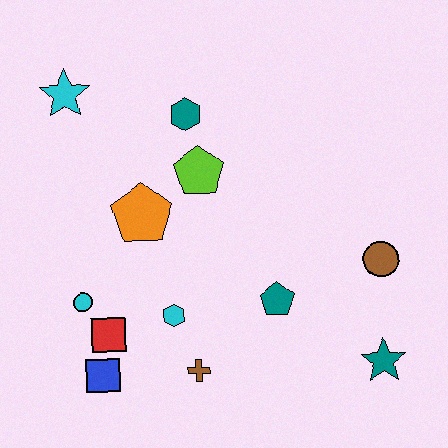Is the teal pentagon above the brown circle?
No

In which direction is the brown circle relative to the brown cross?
The brown circle is to the right of the brown cross.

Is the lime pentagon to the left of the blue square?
No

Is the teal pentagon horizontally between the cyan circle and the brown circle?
Yes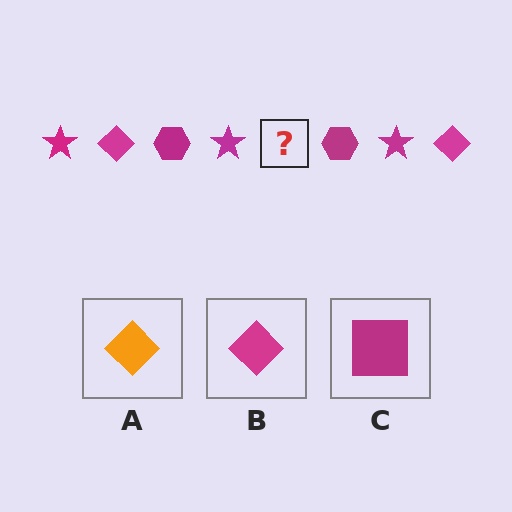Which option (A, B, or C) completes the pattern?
B.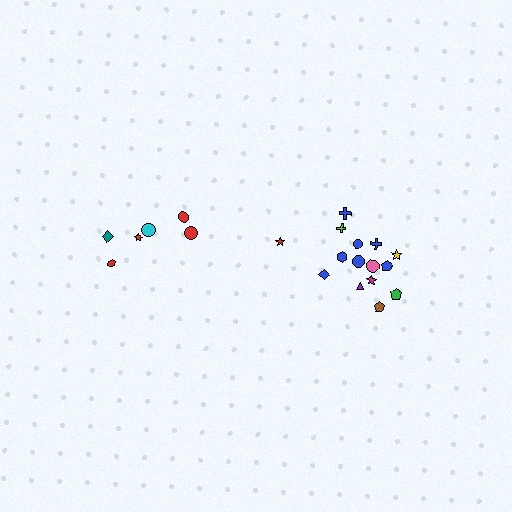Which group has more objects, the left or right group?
The right group.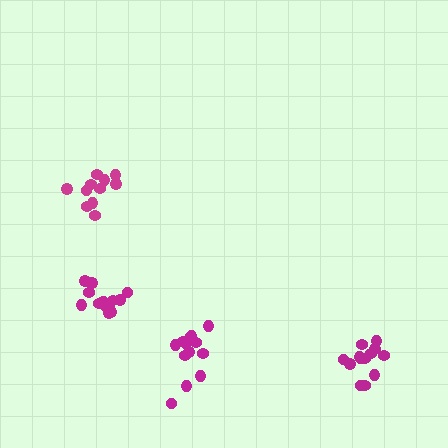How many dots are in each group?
Group 1: 13 dots, Group 2: 14 dots, Group 3: 13 dots, Group 4: 11 dots (51 total).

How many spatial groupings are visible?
There are 4 spatial groupings.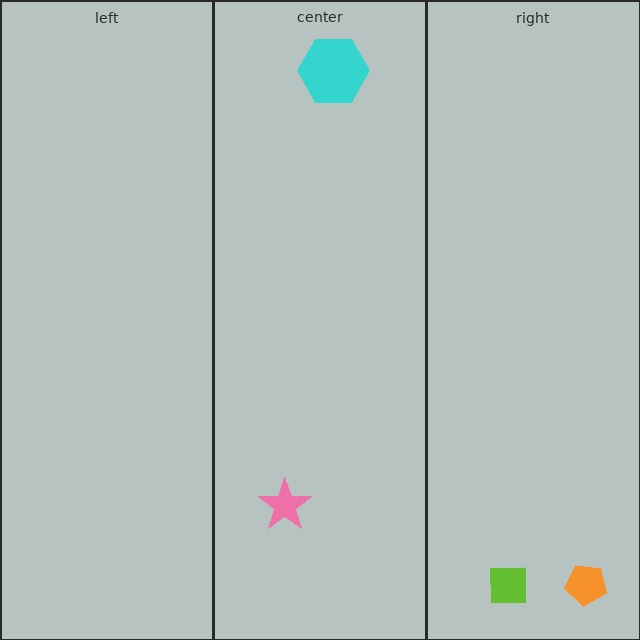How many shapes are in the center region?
2.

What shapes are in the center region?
The cyan hexagon, the pink star.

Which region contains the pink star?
The center region.